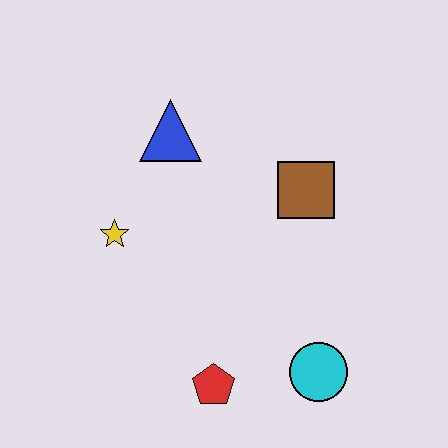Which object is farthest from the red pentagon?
The blue triangle is farthest from the red pentagon.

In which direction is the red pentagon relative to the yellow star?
The red pentagon is below the yellow star.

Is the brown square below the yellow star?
No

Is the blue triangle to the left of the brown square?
Yes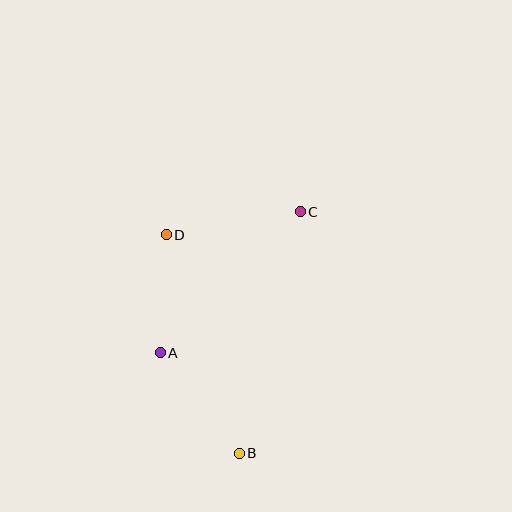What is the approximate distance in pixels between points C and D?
The distance between C and D is approximately 136 pixels.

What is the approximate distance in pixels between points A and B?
The distance between A and B is approximately 127 pixels.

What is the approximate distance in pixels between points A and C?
The distance between A and C is approximately 199 pixels.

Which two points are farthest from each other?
Points B and C are farthest from each other.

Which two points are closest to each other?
Points A and D are closest to each other.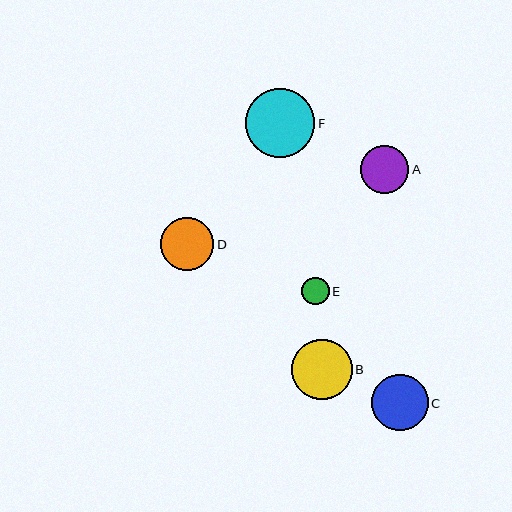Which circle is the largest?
Circle F is the largest with a size of approximately 70 pixels.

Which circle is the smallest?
Circle E is the smallest with a size of approximately 28 pixels.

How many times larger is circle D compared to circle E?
Circle D is approximately 1.9 times the size of circle E.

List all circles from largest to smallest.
From largest to smallest: F, B, C, D, A, E.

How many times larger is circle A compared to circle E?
Circle A is approximately 1.7 times the size of circle E.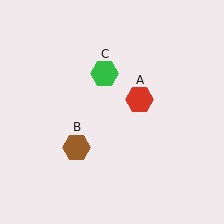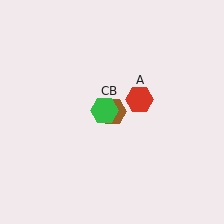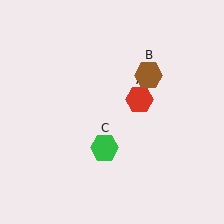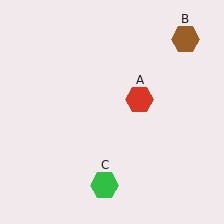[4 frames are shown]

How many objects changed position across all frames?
2 objects changed position: brown hexagon (object B), green hexagon (object C).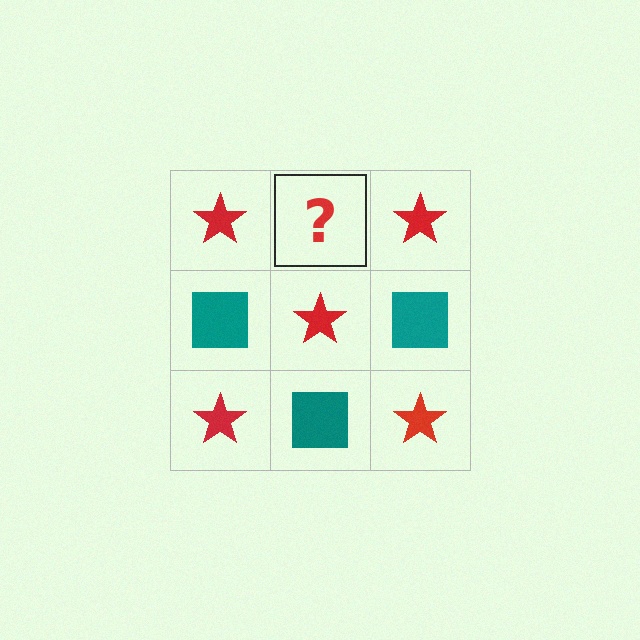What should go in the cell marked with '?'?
The missing cell should contain a teal square.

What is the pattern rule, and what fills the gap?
The rule is that it alternates red star and teal square in a checkerboard pattern. The gap should be filled with a teal square.